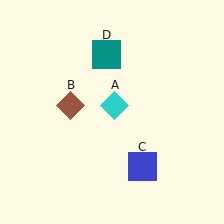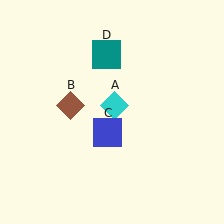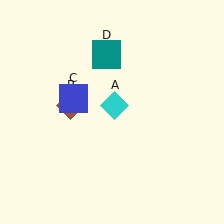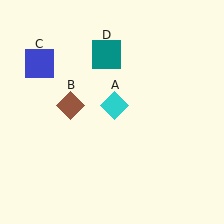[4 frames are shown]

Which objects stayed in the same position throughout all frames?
Cyan diamond (object A) and brown diamond (object B) and teal square (object D) remained stationary.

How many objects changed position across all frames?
1 object changed position: blue square (object C).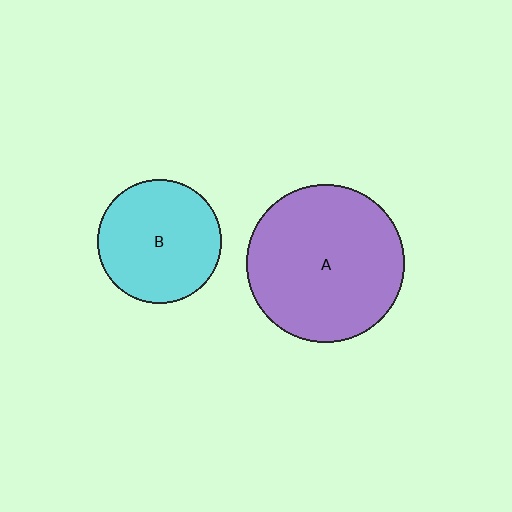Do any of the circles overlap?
No, none of the circles overlap.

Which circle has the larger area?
Circle A (purple).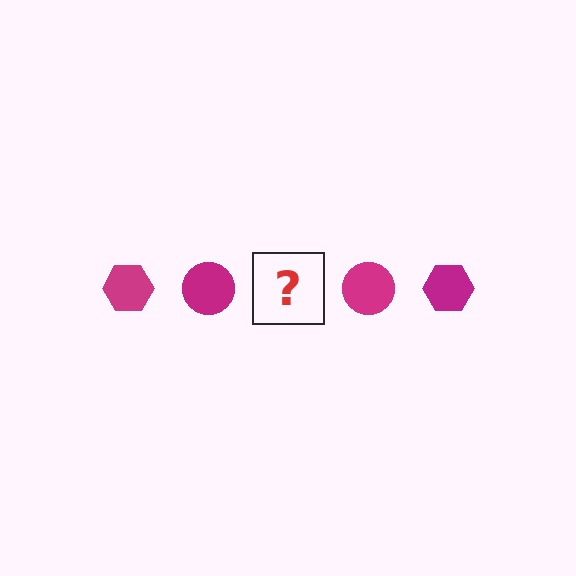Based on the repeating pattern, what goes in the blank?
The blank should be a magenta hexagon.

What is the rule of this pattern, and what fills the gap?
The rule is that the pattern cycles through hexagon, circle shapes in magenta. The gap should be filled with a magenta hexagon.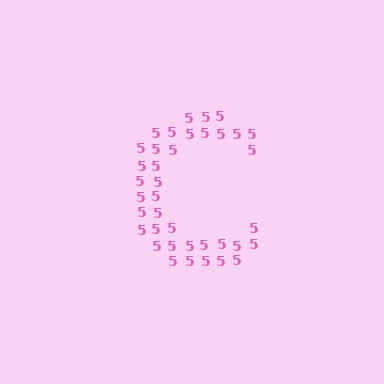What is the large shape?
The large shape is the letter C.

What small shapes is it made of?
It is made of small digit 5's.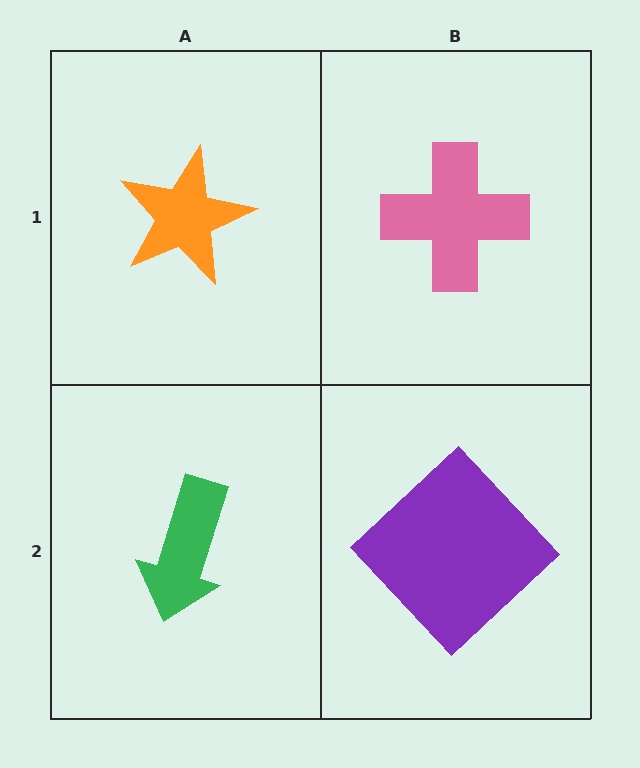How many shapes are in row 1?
2 shapes.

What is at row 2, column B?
A purple diamond.